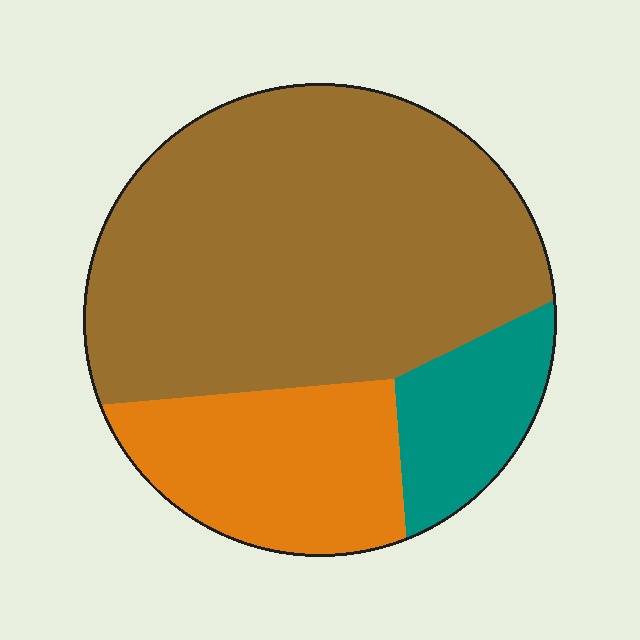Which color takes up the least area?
Teal, at roughly 15%.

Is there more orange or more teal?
Orange.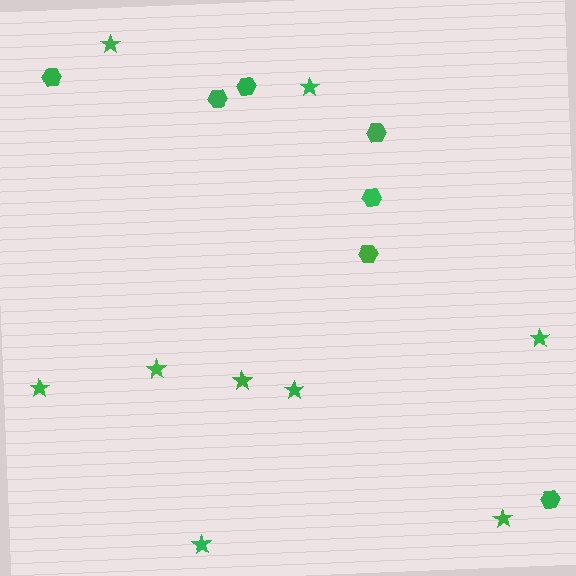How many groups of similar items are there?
There are 2 groups: one group of stars (9) and one group of hexagons (7).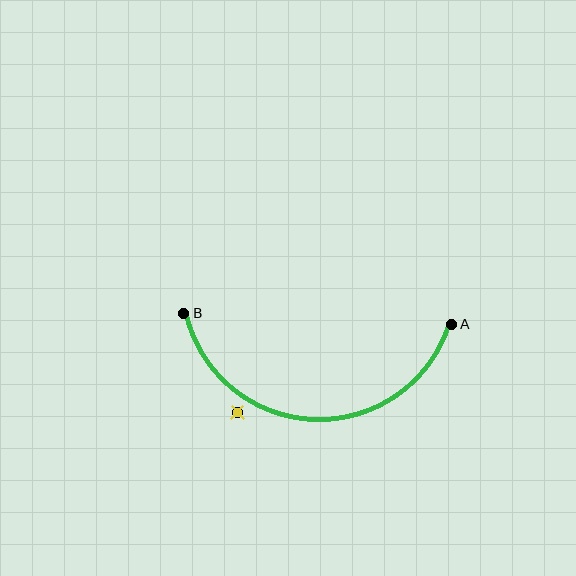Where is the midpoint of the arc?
The arc midpoint is the point on the curve farthest from the straight line joining A and B. It sits below that line.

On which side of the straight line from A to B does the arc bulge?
The arc bulges below the straight line connecting A and B.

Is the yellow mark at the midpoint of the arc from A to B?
No — the yellow mark does not lie on the arc at all. It sits slightly outside the curve.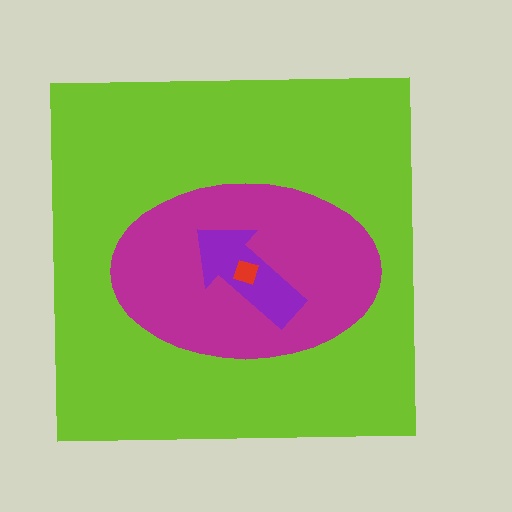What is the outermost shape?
The lime square.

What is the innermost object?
The red diamond.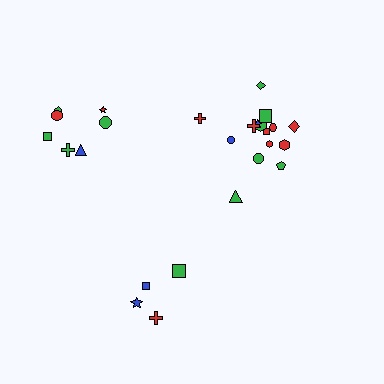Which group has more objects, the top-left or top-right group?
The top-right group.